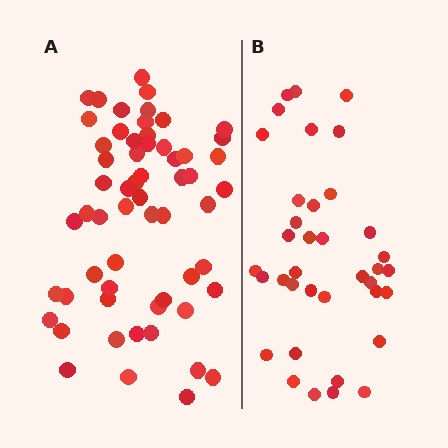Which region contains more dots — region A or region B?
Region A (the left region) has more dots.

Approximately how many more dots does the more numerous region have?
Region A has approximately 20 more dots than region B.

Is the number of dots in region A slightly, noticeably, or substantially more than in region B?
Region A has substantially more. The ratio is roughly 1.6 to 1.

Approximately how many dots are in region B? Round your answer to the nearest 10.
About 40 dots. (The exact count is 37, which rounds to 40.)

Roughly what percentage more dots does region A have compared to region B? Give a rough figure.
About 60% more.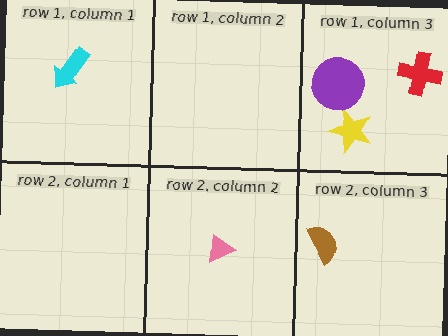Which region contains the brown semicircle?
The row 2, column 3 region.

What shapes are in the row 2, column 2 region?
The pink triangle.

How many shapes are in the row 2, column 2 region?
1.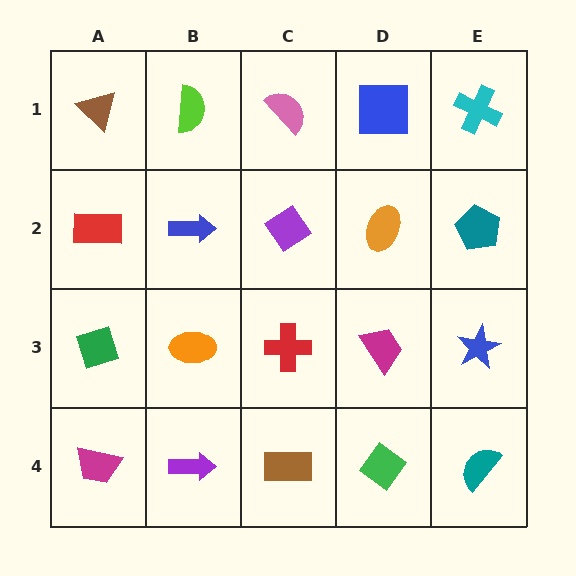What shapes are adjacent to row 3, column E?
A teal pentagon (row 2, column E), a teal semicircle (row 4, column E), a magenta trapezoid (row 3, column D).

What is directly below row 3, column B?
A purple arrow.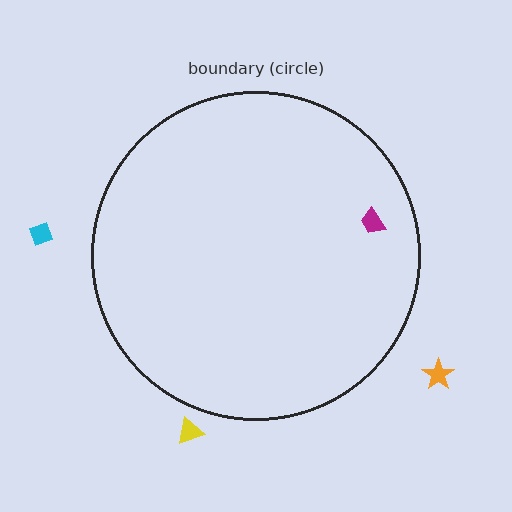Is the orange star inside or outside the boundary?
Outside.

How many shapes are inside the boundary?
1 inside, 3 outside.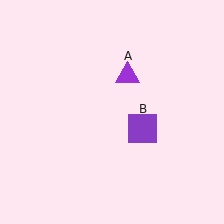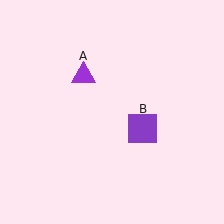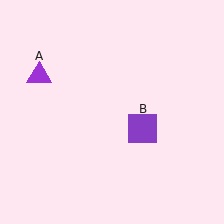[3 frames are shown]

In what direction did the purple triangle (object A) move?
The purple triangle (object A) moved left.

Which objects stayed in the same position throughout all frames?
Purple square (object B) remained stationary.